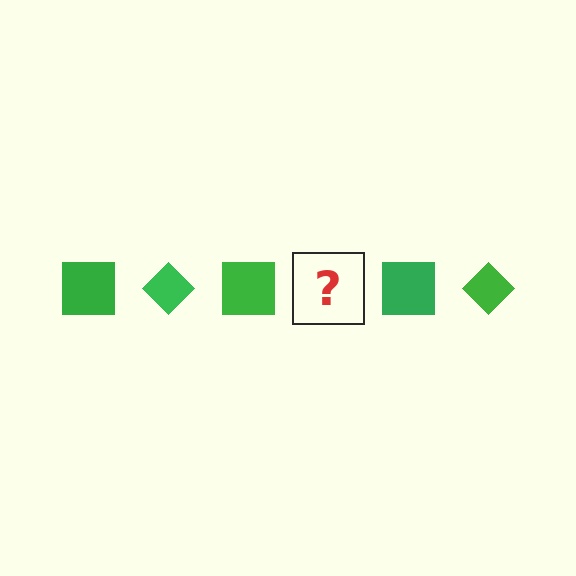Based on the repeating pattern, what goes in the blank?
The blank should be a green diamond.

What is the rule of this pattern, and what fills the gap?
The rule is that the pattern cycles through square, diamond shapes in green. The gap should be filled with a green diamond.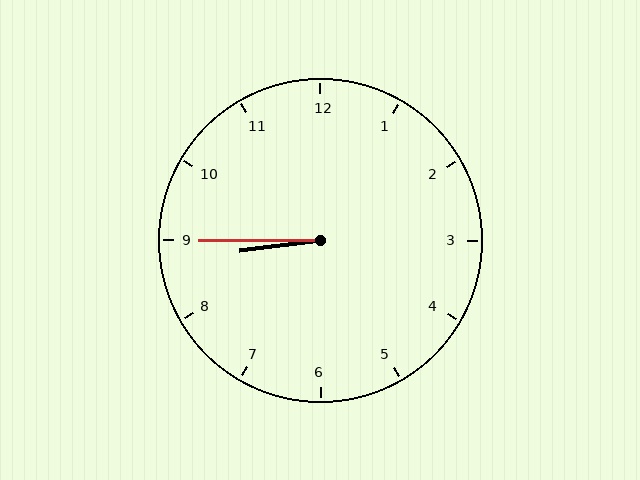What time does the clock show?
8:45.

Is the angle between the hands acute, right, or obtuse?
It is acute.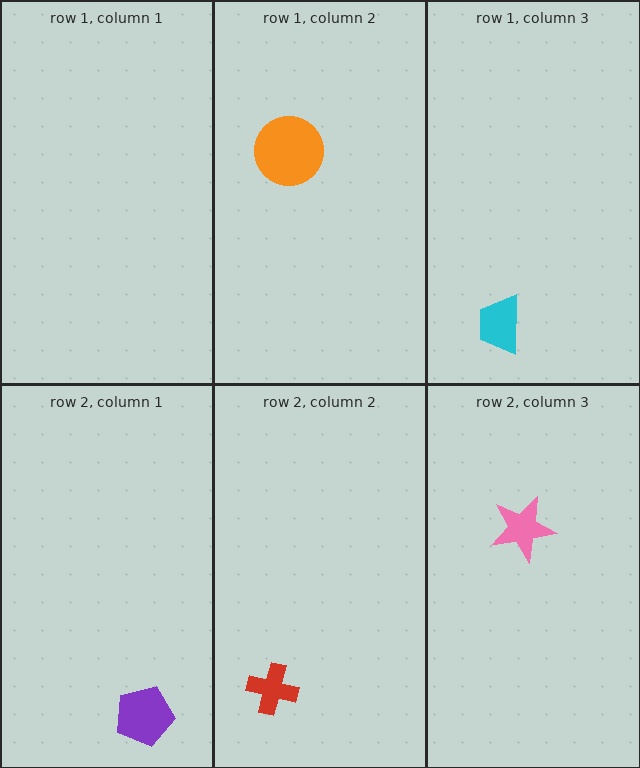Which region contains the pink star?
The row 2, column 3 region.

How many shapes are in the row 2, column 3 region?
1.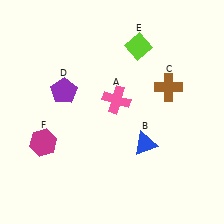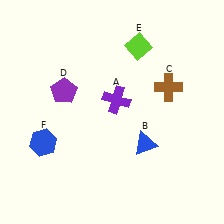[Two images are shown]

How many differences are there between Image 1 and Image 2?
There are 2 differences between the two images.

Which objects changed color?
A changed from pink to purple. F changed from magenta to blue.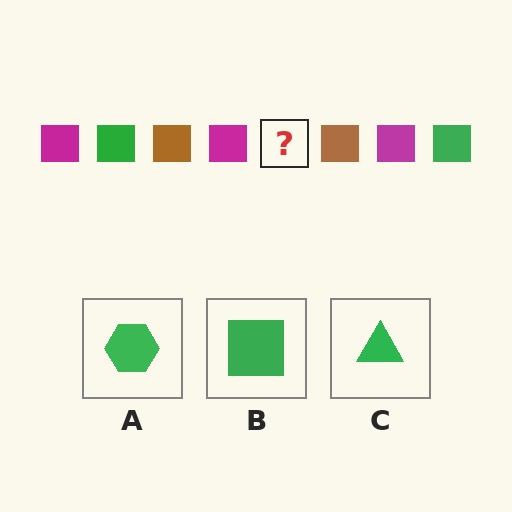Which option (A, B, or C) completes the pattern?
B.